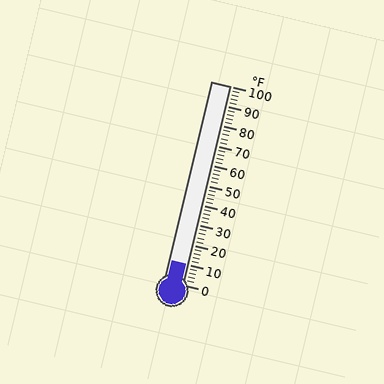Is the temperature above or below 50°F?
The temperature is below 50°F.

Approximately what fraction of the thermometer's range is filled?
The thermometer is filled to approximately 10% of its range.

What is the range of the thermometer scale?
The thermometer scale ranges from 0°F to 100°F.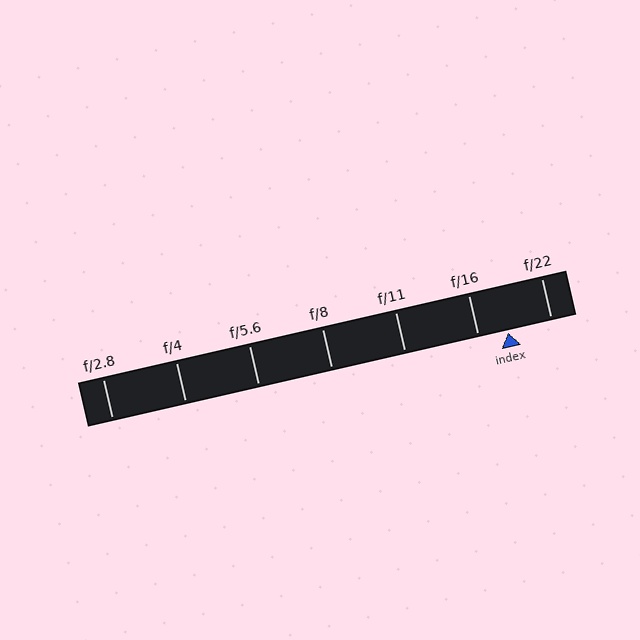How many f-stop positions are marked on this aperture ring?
There are 7 f-stop positions marked.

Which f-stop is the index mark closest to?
The index mark is closest to f/16.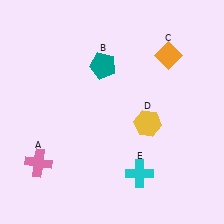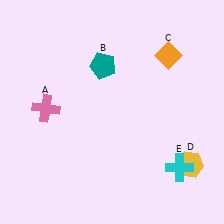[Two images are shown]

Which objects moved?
The objects that moved are: the pink cross (A), the yellow hexagon (D), the cyan cross (E).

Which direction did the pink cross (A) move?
The pink cross (A) moved up.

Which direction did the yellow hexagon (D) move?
The yellow hexagon (D) moved right.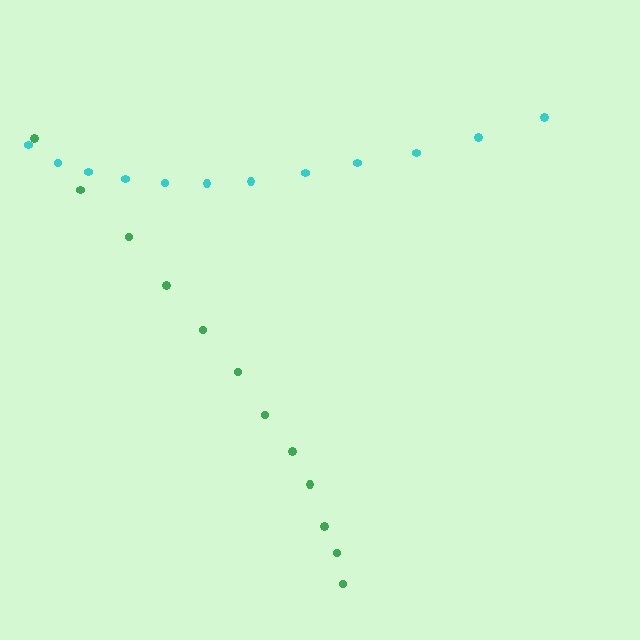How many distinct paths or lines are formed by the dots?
There are 2 distinct paths.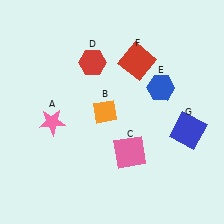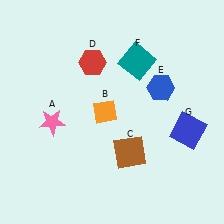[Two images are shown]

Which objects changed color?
C changed from pink to brown. F changed from red to teal.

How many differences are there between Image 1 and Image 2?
There are 2 differences between the two images.